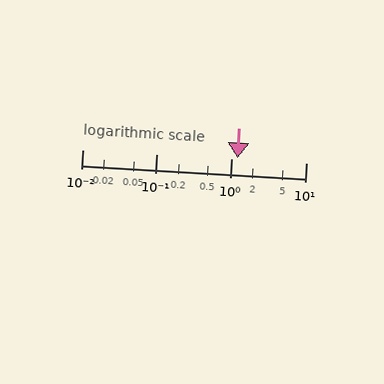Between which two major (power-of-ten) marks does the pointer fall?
The pointer is between 1 and 10.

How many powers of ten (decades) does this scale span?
The scale spans 3 decades, from 0.01 to 10.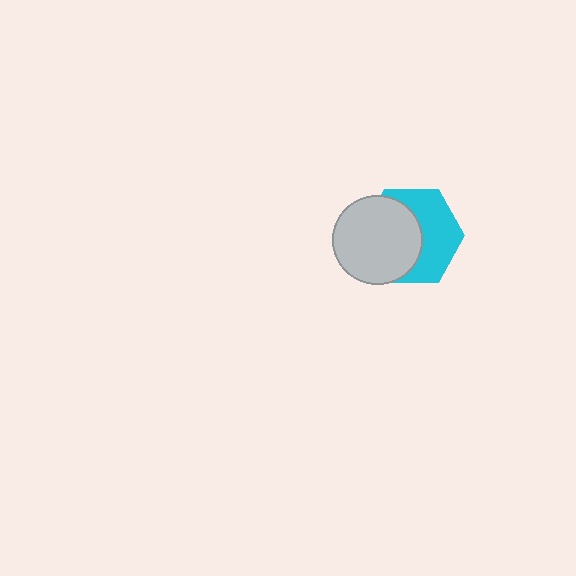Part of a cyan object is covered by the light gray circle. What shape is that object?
It is a hexagon.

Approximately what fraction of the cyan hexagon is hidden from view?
Roughly 51% of the cyan hexagon is hidden behind the light gray circle.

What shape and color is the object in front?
The object in front is a light gray circle.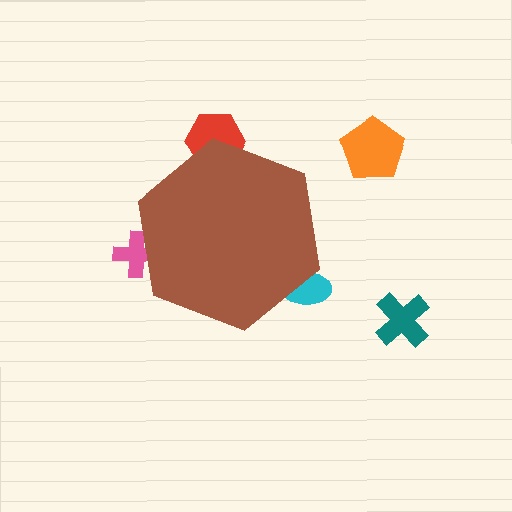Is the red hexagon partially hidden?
Yes, the red hexagon is partially hidden behind the brown hexagon.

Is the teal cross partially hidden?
No, the teal cross is fully visible.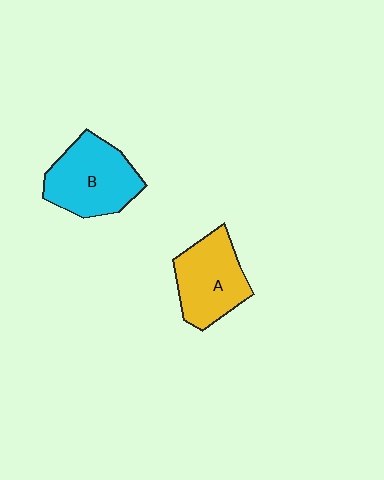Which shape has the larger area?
Shape B (cyan).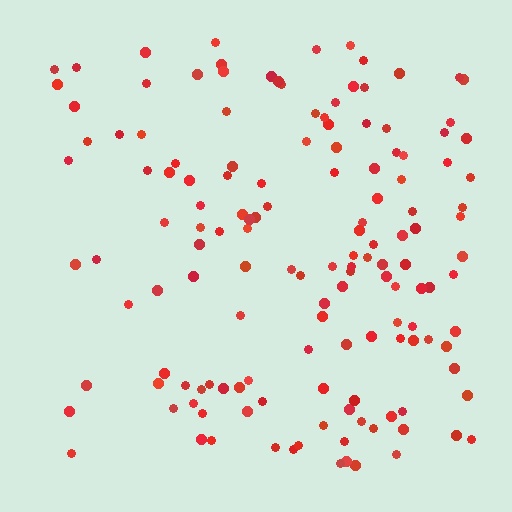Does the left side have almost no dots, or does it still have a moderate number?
Still a moderate number, just noticeably fewer than the right.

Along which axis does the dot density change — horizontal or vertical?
Horizontal.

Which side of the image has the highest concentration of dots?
The right.